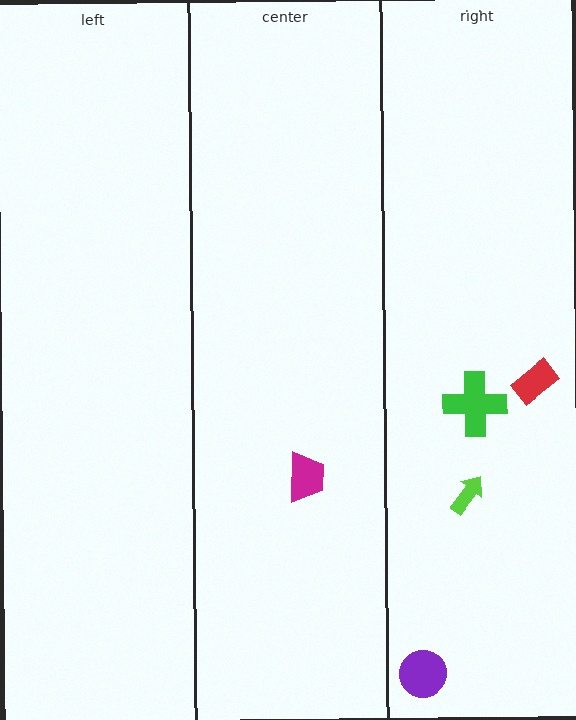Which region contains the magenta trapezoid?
The center region.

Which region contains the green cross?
The right region.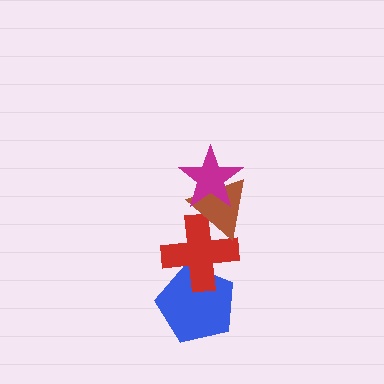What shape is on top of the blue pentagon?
The red cross is on top of the blue pentagon.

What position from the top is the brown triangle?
The brown triangle is 2nd from the top.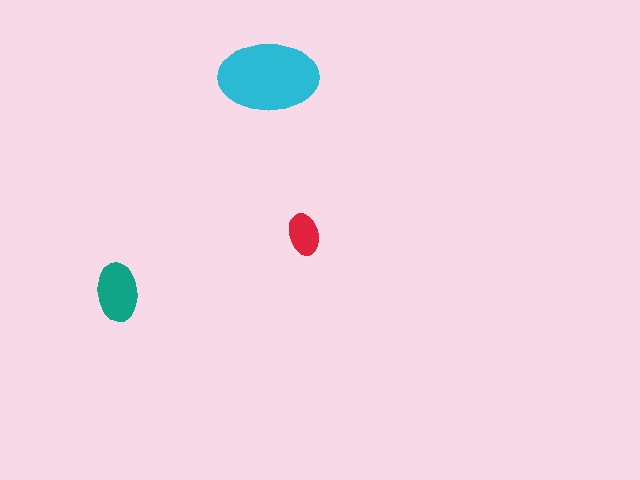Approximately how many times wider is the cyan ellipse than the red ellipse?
About 2.5 times wider.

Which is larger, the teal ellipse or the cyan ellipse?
The cyan one.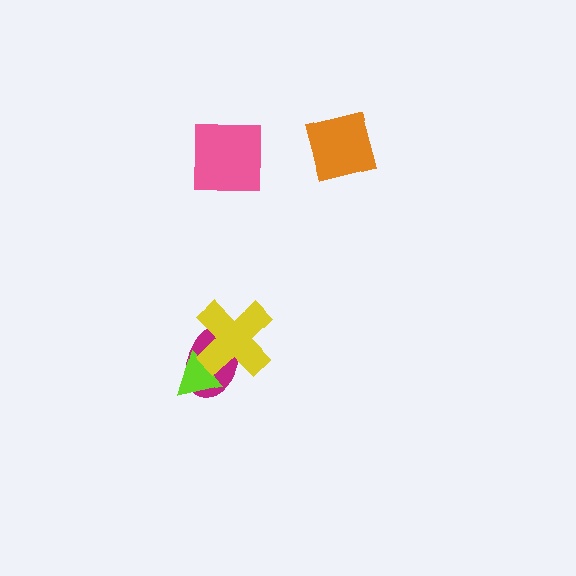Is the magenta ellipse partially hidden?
Yes, it is partially covered by another shape.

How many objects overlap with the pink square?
0 objects overlap with the pink square.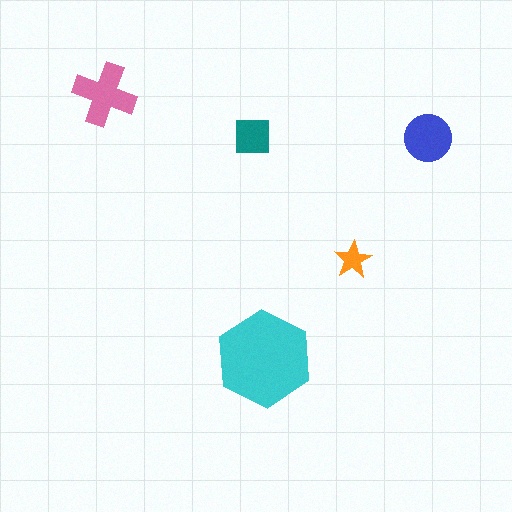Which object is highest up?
The pink cross is topmost.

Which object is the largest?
The cyan hexagon.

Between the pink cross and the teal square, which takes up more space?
The pink cross.